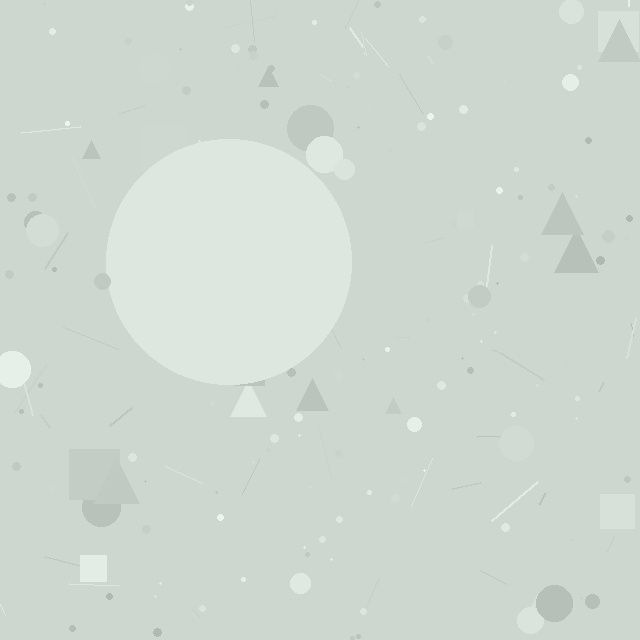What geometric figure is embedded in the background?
A circle is embedded in the background.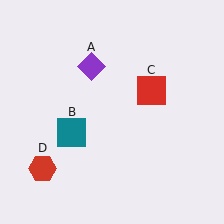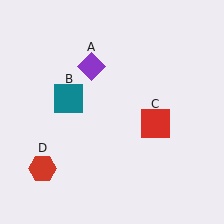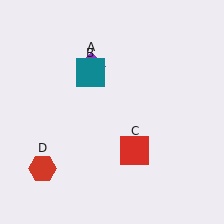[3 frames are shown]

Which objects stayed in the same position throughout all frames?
Purple diamond (object A) and red hexagon (object D) remained stationary.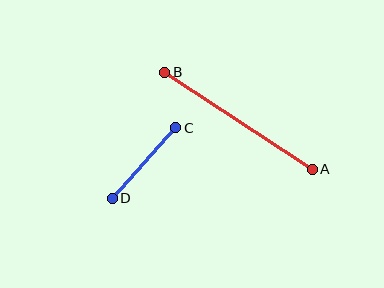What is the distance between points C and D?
The distance is approximately 95 pixels.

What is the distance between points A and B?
The distance is approximately 177 pixels.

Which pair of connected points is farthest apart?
Points A and B are farthest apart.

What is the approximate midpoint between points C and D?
The midpoint is at approximately (144, 163) pixels.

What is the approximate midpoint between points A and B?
The midpoint is at approximately (239, 121) pixels.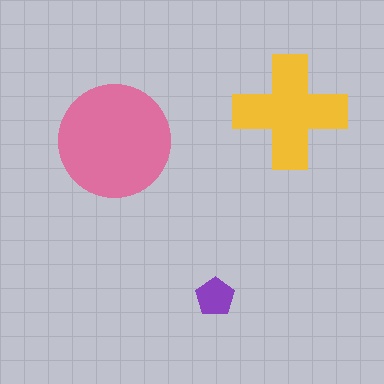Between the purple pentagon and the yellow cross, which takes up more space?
The yellow cross.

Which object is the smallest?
The purple pentagon.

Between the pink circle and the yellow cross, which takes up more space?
The pink circle.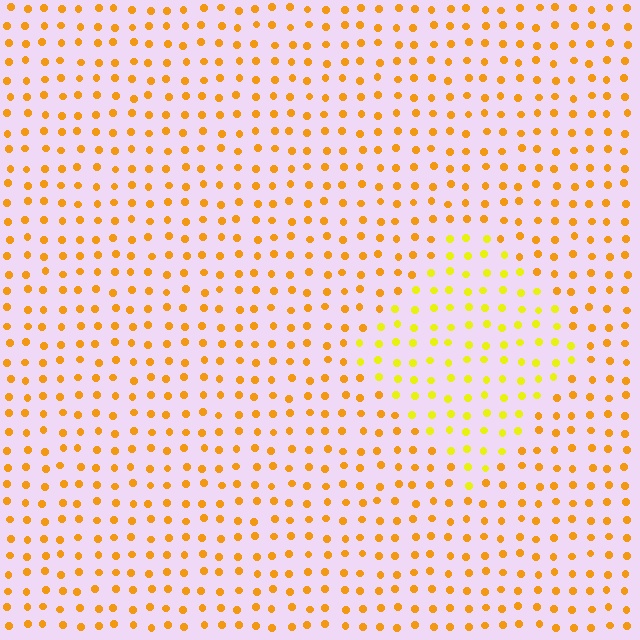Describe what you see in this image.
The image is filled with small orange elements in a uniform arrangement. A diamond-shaped region is visible where the elements are tinted to a slightly different hue, forming a subtle color boundary.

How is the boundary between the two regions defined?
The boundary is defined purely by a slight shift in hue (about 26 degrees). Spacing, size, and orientation are identical on both sides.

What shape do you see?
I see a diamond.